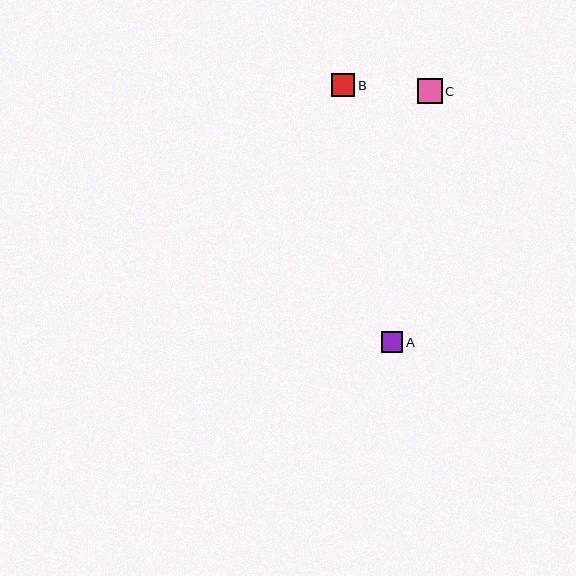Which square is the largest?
Square C is the largest with a size of approximately 25 pixels.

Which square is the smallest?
Square A is the smallest with a size of approximately 22 pixels.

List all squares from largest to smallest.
From largest to smallest: C, B, A.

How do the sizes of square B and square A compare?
Square B and square A are approximately the same size.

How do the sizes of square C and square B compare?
Square C and square B are approximately the same size.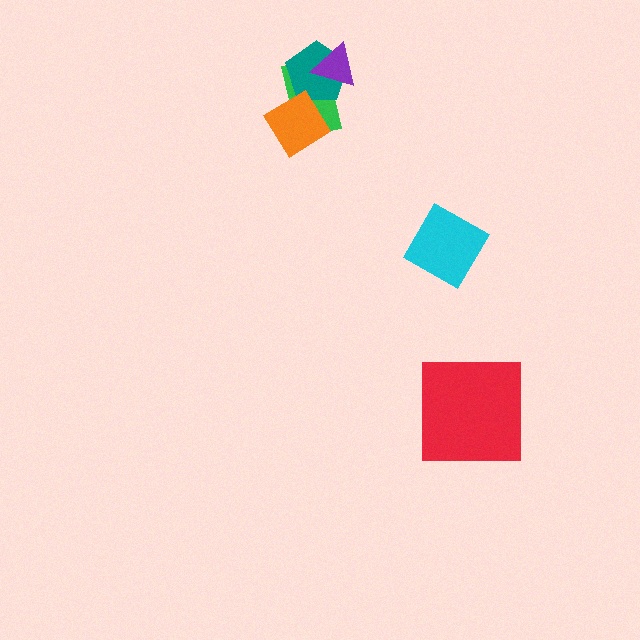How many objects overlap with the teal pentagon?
3 objects overlap with the teal pentagon.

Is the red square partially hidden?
No, no other shape covers it.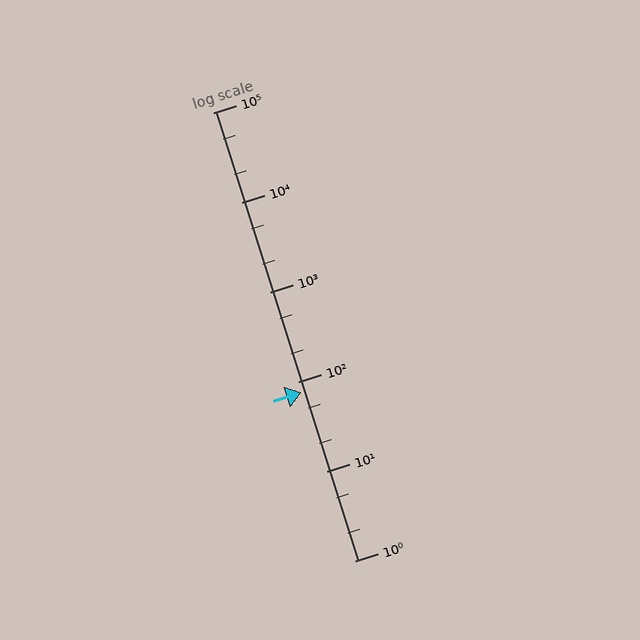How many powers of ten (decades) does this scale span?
The scale spans 5 decades, from 1 to 100000.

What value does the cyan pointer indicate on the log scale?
The pointer indicates approximately 75.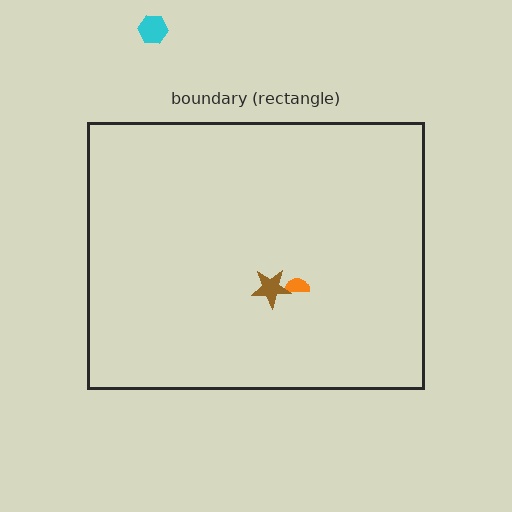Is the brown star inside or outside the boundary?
Inside.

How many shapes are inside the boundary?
2 inside, 1 outside.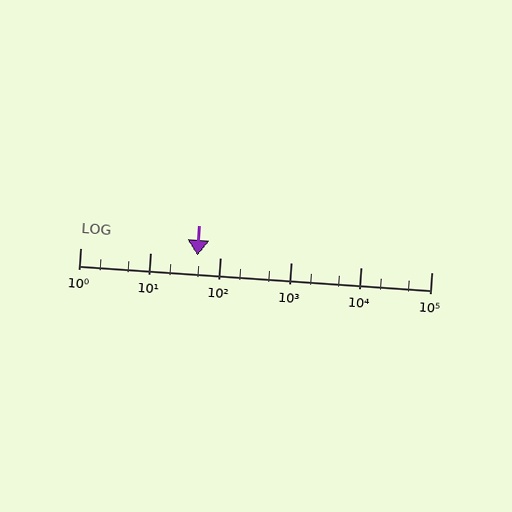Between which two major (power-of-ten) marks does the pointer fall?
The pointer is between 10 and 100.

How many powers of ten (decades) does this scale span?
The scale spans 5 decades, from 1 to 100000.